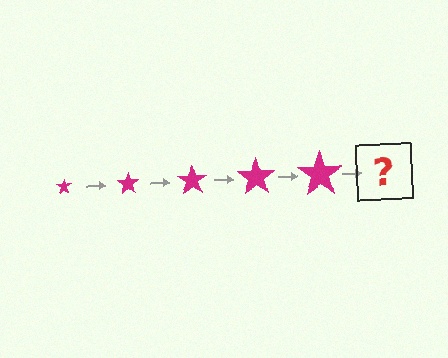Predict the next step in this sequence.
The next step is a magenta star, larger than the previous one.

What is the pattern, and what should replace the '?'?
The pattern is that the star gets progressively larger each step. The '?' should be a magenta star, larger than the previous one.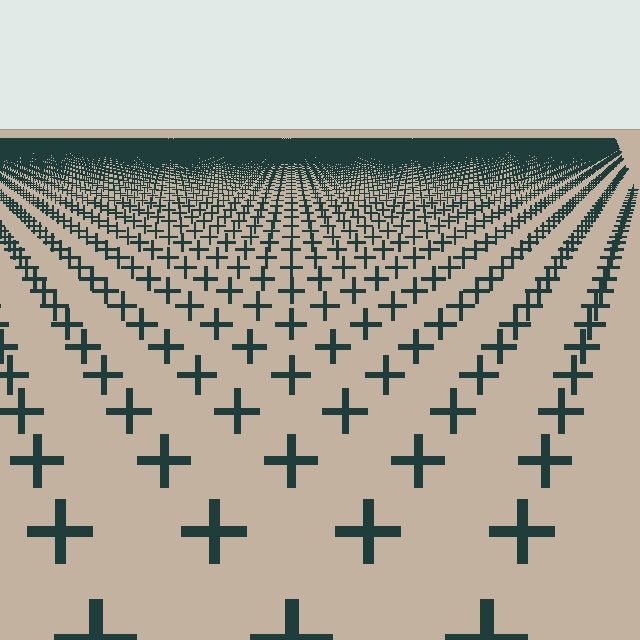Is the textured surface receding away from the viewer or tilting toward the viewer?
The surface is receding away from the viewer. Texture elements get smaller and denser toward the top.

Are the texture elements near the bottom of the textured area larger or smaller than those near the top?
Larger. Near the bottom, elements are closer to the viewer and appear at a bigger on-screen size.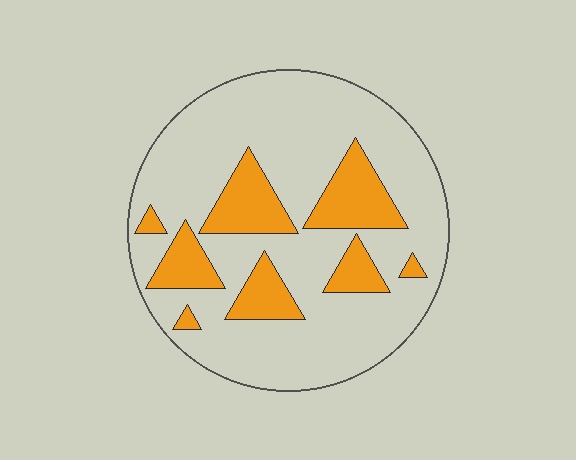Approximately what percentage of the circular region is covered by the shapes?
Approximately 25%.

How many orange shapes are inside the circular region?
8.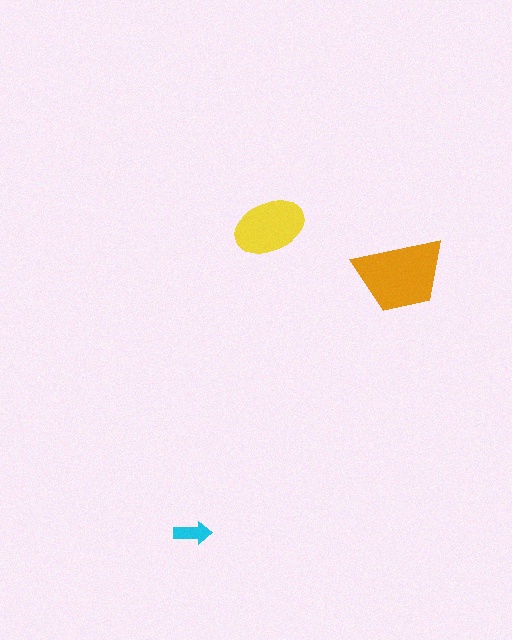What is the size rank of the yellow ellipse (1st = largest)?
2nd.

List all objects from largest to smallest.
The orange trapezoid, the yellow ellipse, the cyan arrow.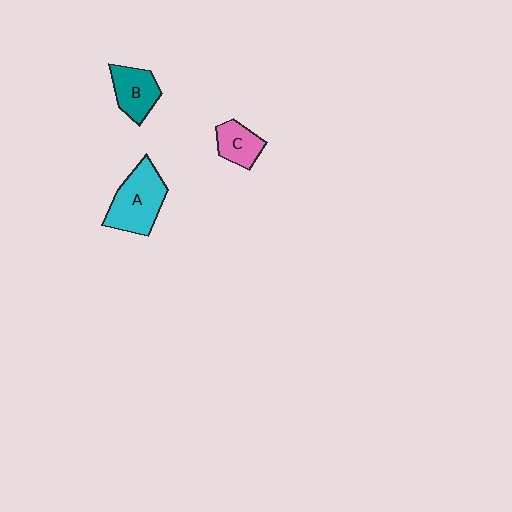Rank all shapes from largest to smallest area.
From largest to smallest: A (cyan), B (teal), C (pink).